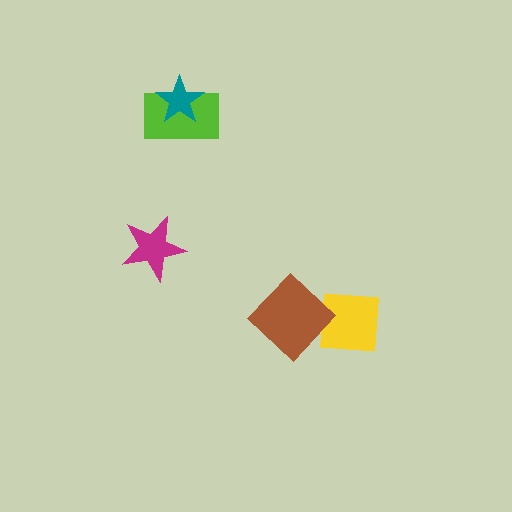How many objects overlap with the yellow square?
1 object overlaps with the yellow square.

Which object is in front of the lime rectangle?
The teal star is in front of the lime rectangle.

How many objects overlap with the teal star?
1 object overlaps with the teal star.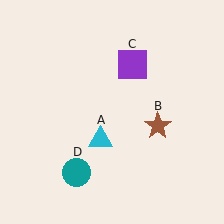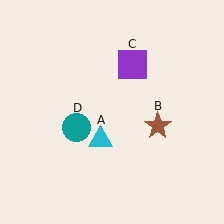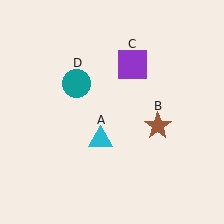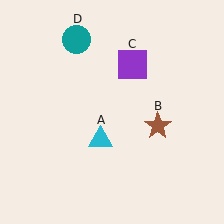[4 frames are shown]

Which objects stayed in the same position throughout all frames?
Cyan triangle (object A) and brown star (object B) and purple square (object C) remained stationary.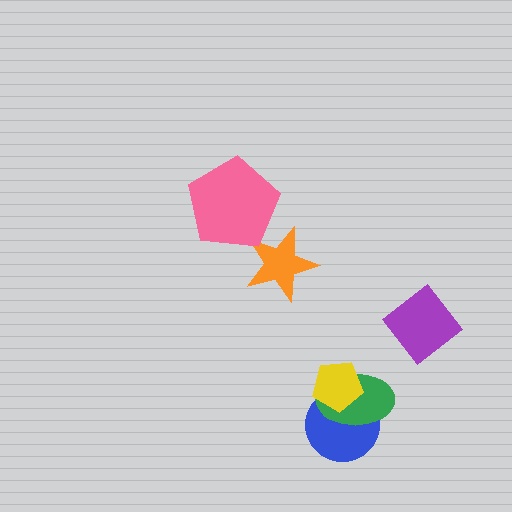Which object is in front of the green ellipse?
The yellow pentagon is in front of the green ellipse.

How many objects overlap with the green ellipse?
2 objects overlap with the green ellipse.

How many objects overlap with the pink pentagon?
1 object overlaps with the pink pentagon.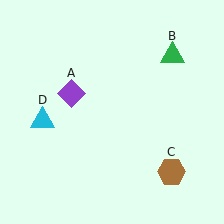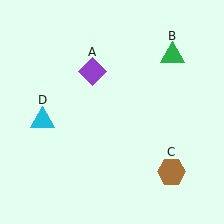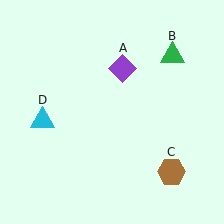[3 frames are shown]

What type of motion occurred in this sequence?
The purple diamond (object A) rotated clockwise around the center of the scene.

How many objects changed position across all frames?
1 object changed position: purple diamond (object A).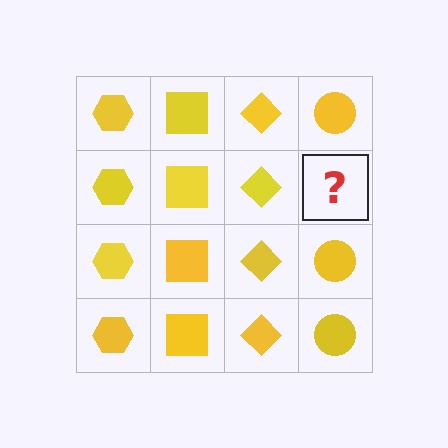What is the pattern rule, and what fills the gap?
The rule is that each column has a consistent shape. The gap should be filled with a yellow circle.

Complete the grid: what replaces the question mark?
The question mark should be replaced with a yellow circle.